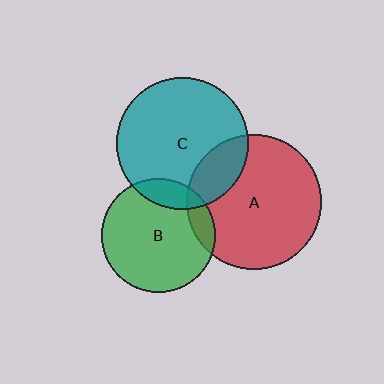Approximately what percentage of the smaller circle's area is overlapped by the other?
Approximately 20%.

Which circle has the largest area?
Circle A (red).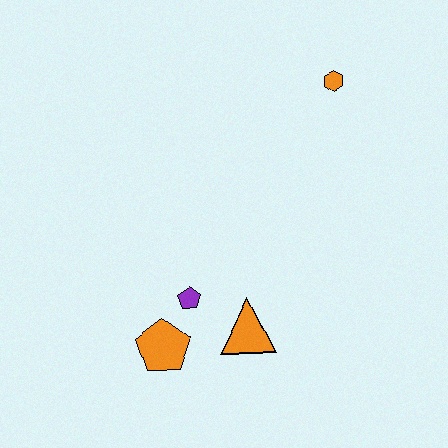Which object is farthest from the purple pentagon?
The orange hexagon is farthest from the purple pentagon.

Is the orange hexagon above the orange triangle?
Yes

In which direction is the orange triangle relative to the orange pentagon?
The orange triangle is to the right of the orange pentagon.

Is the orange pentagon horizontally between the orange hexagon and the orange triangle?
No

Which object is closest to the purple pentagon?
The orange pentagon is closest to the purple pentagon.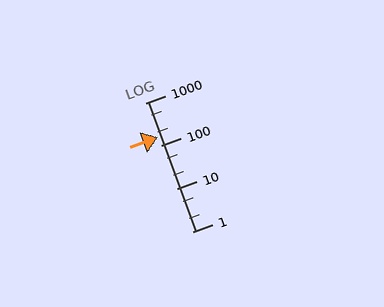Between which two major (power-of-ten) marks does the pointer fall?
The pointer is between 100 and 1000.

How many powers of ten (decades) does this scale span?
The scale spans 3 decades, from 1 to 1000.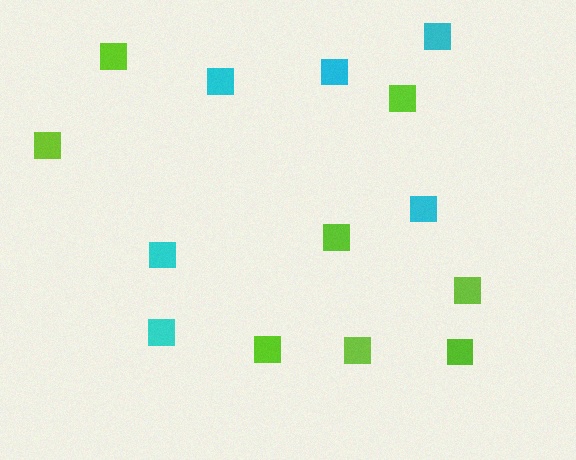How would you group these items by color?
There are 2 groups: one group of lime squares (8) and one group of cyan squares (6).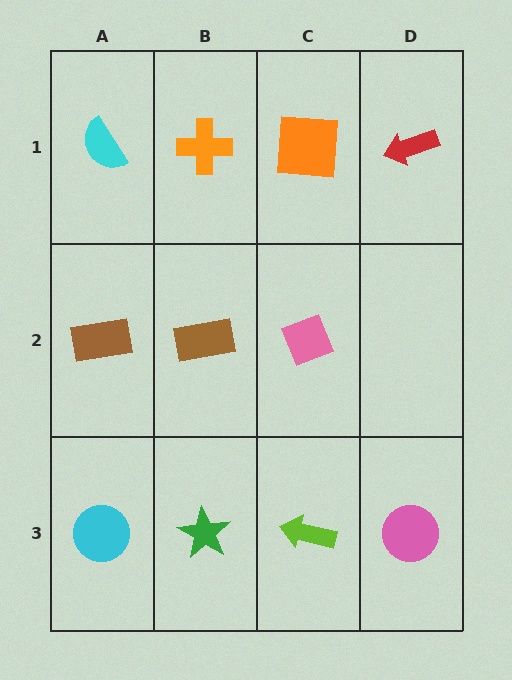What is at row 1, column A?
A cyan semicircle.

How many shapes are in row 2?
3 shapes.